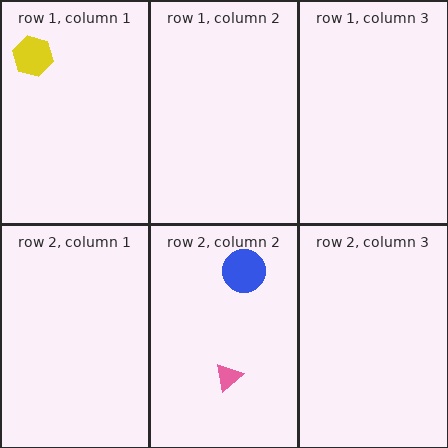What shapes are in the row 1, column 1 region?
The yellow hexagon.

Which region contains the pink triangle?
The row 2, column 2 region.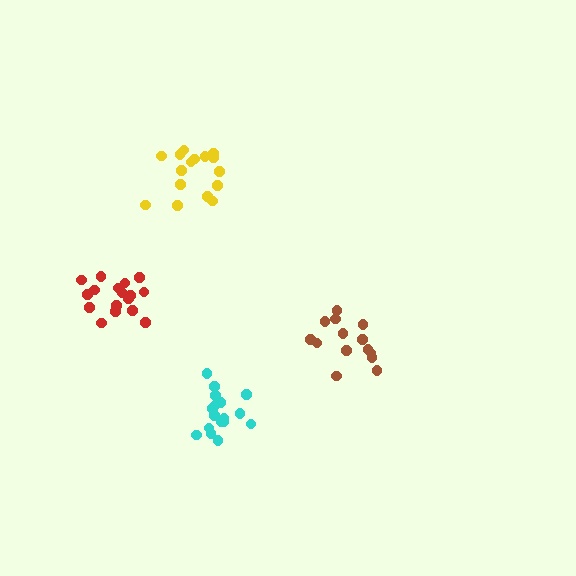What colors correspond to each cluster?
The clusters are colored: cyan, yellow, brown, red.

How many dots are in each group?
Group 1: 17 dots, Group 2: 16 dots, Group 3: 14 dots, Group 4: 17 dots (64 total).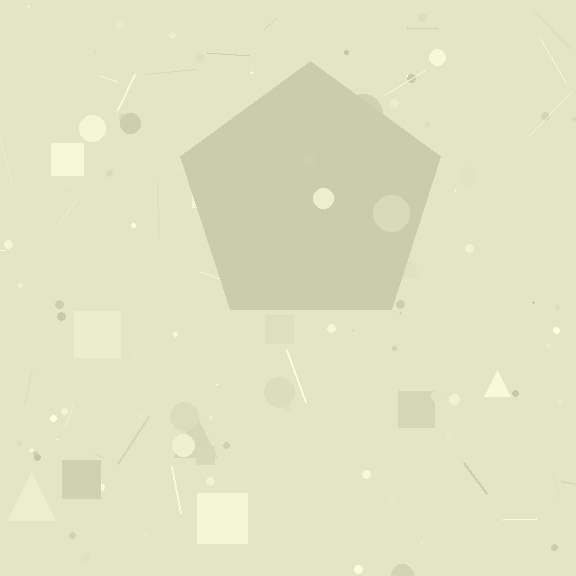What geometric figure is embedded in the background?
A pentagon is embedded in the background.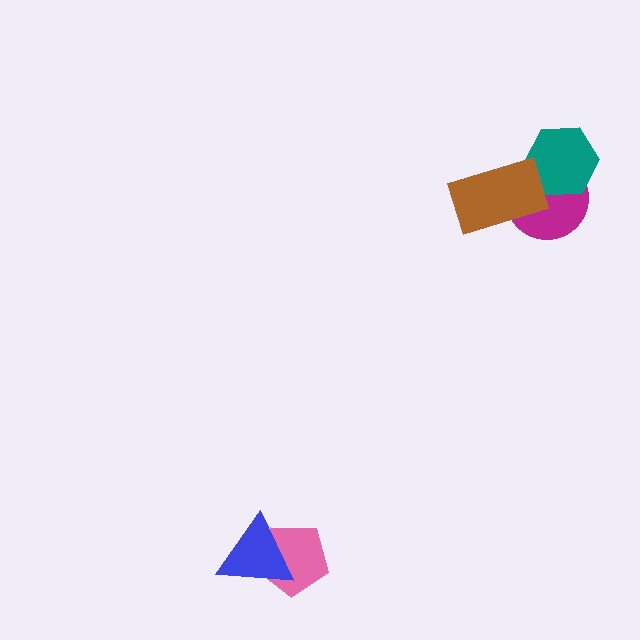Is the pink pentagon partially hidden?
Yes, it is partially covered by another shape.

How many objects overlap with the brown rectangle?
2 objects overlap with the brown rectangle.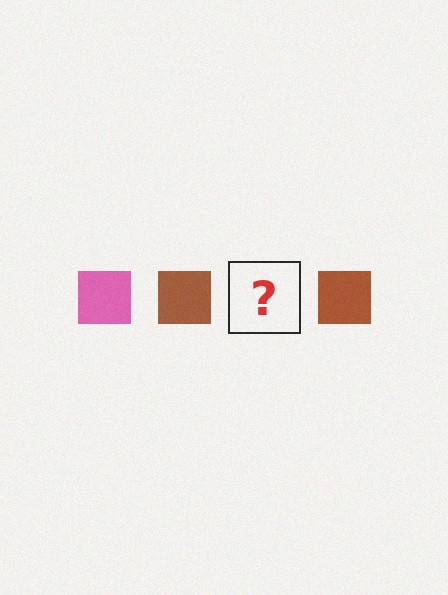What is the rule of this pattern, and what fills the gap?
The rule is that the pattern cycles through pink, brown squares. The gap should be filled with a pink square.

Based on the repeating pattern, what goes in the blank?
The blank should be a pink square.